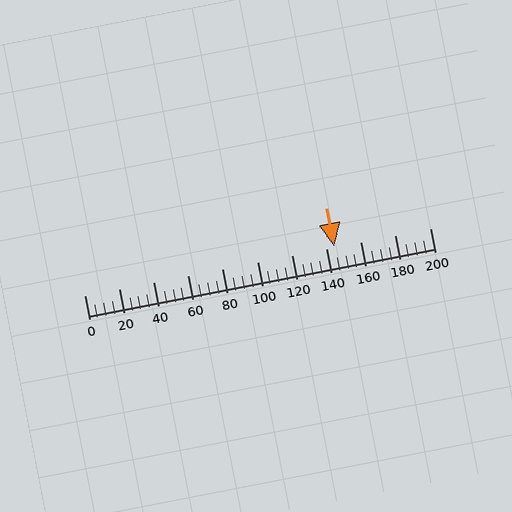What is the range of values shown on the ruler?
The ruler shows values from 0 to 200.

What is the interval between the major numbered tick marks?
The major tick marks are spaced 20 units apart.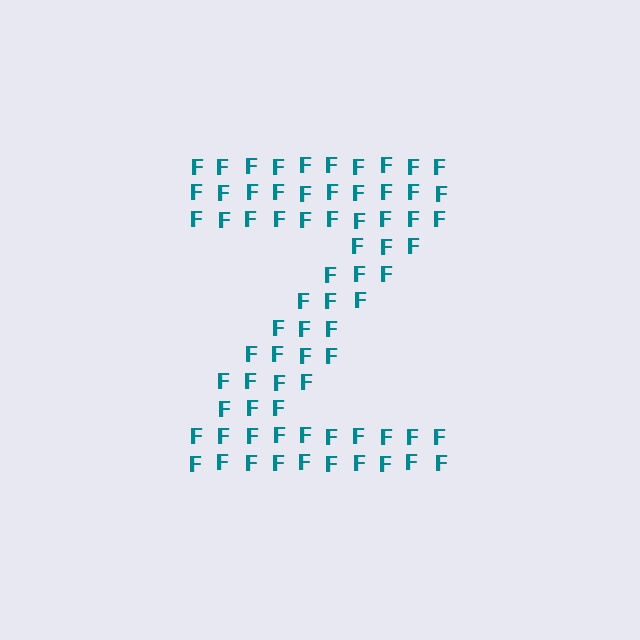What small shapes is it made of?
It is made of small letter F's.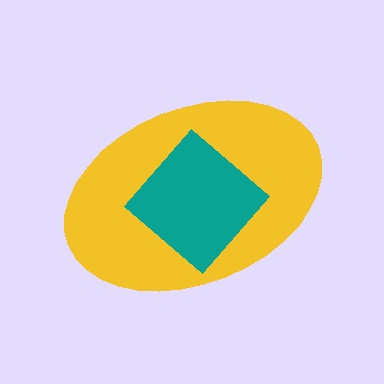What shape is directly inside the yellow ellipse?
The teal diamond.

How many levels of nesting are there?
2.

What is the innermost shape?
The teal diamond.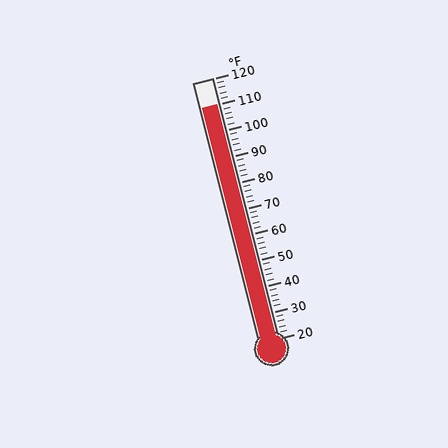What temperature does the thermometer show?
The thermometer shows approximately 110°F.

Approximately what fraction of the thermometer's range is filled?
The thermometer is filled to approximately 90% of its range.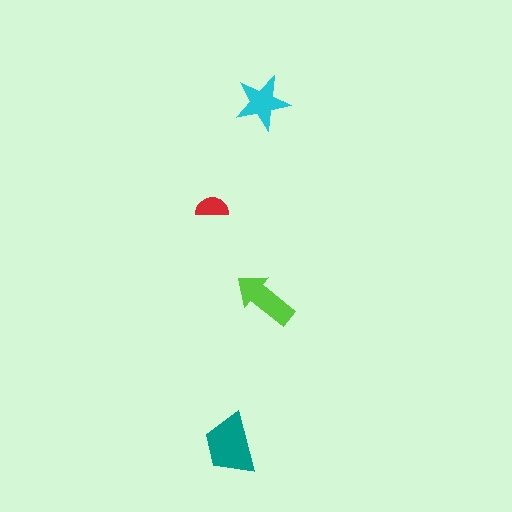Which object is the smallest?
The red semicircle.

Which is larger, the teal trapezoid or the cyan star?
The teal trapezoid.